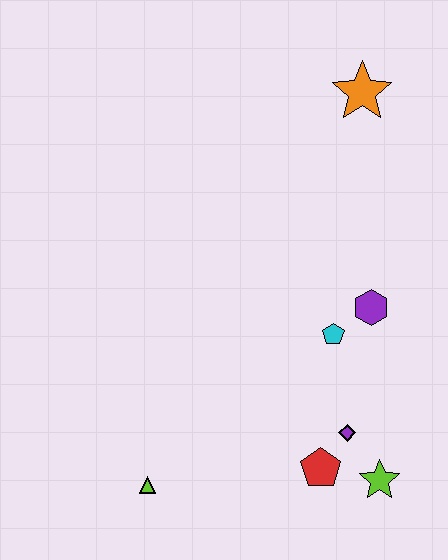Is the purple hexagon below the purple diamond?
No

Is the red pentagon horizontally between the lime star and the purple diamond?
No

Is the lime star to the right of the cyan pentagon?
Yes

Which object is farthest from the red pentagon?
The orange star is farthest from the red pentagon.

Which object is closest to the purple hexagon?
The cyan pentagon is closest to the purple hexagon.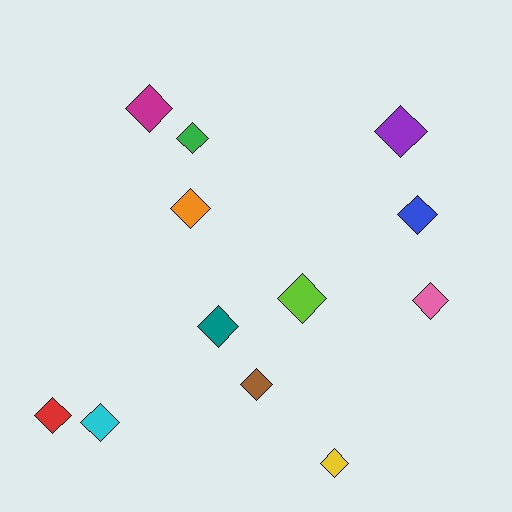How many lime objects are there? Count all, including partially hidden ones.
There is 1 lime object.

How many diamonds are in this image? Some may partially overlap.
There are 12 diamonds.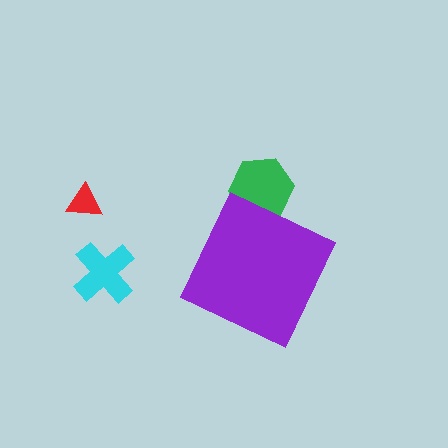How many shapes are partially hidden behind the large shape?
1 shape is partially hidden.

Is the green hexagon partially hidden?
Yes, the green hexagon is partially hidden behind the purple diamond.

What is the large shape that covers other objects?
A purple diamond.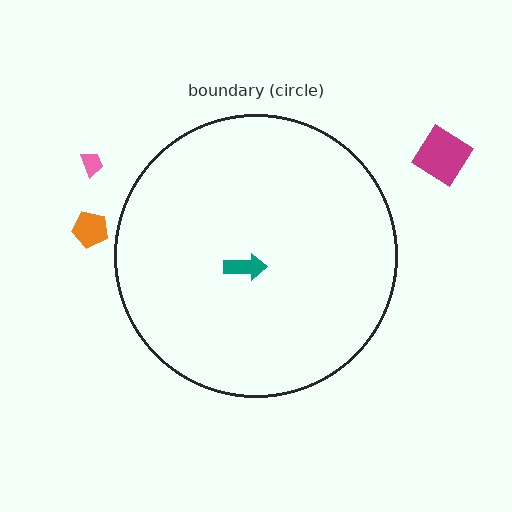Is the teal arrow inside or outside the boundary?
Inside.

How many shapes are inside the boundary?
1 inside, 3 outside.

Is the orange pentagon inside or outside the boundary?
Outside.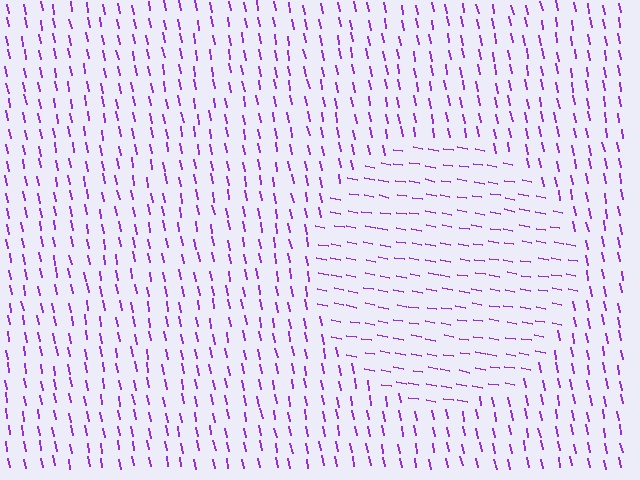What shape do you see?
I see a circle.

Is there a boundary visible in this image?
Yes, there is a texture boundary formed by a change in line orientation.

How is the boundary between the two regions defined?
The boundary is defined purely by a change in line orientation (approximately 69 degrees difference). All lines are the same color and thickness.